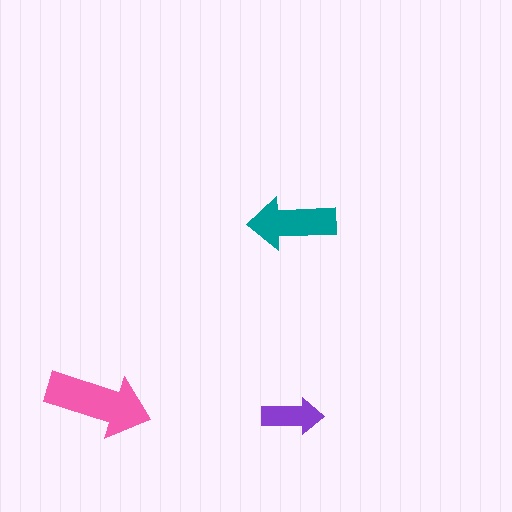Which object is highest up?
The teal arrow is topmost.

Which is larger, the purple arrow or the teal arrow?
The teal one.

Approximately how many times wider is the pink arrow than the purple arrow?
About 1.5 times wider.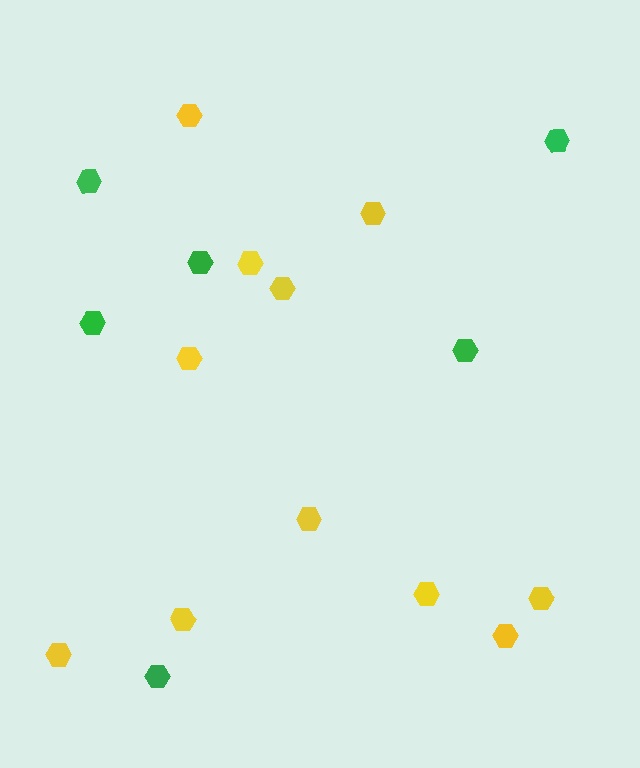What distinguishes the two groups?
There are 2 groups: one group of green hexagons (6) and one group of yellow hexagons (11).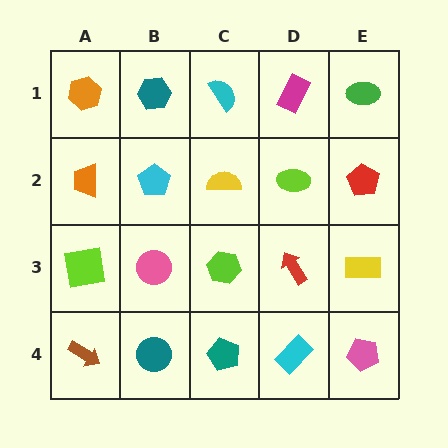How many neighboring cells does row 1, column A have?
2.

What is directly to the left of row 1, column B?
An orange hexagon.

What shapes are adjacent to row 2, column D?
A magenta rectangle (row 1, column D), a red arrow (row 3, column D), a yellow semicircle (row 2, column C), a red pentagon (row 2, column E).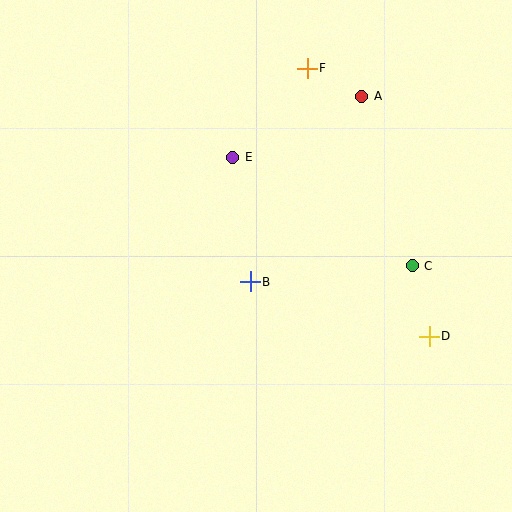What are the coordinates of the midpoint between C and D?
The midpoint between C and D is at (421, 301).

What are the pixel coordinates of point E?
Point E is at (233, 157).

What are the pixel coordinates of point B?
Point B is at (250, 282).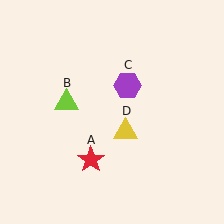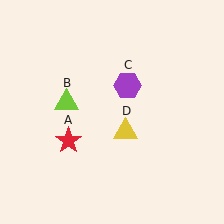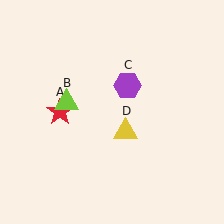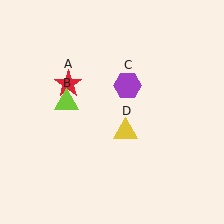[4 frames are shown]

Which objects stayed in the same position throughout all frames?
Lime triangle (object B) and purple hexagon (object C) and yellow triangle (object D) remained stationary.